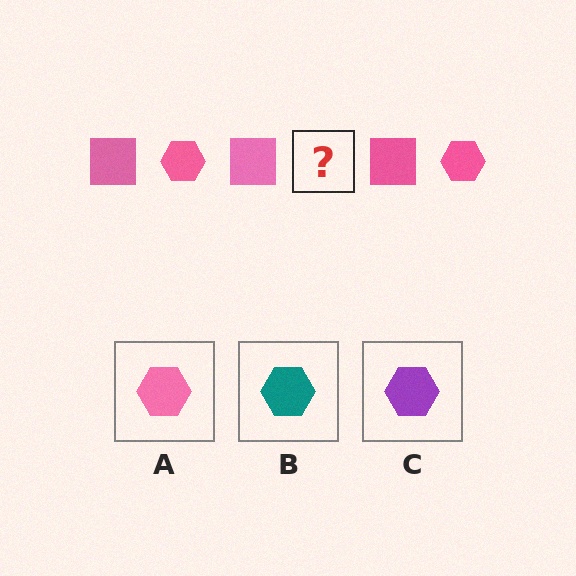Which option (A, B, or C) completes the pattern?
A.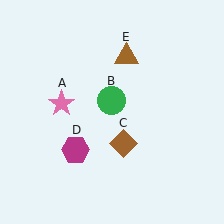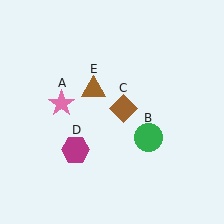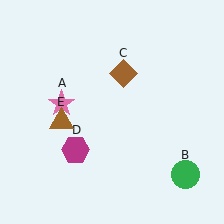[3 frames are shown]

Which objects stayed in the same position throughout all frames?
Pink star (object A) and magenta hexagon (object D) remained stationary.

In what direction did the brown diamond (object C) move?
The brown diamond (object C) moved up.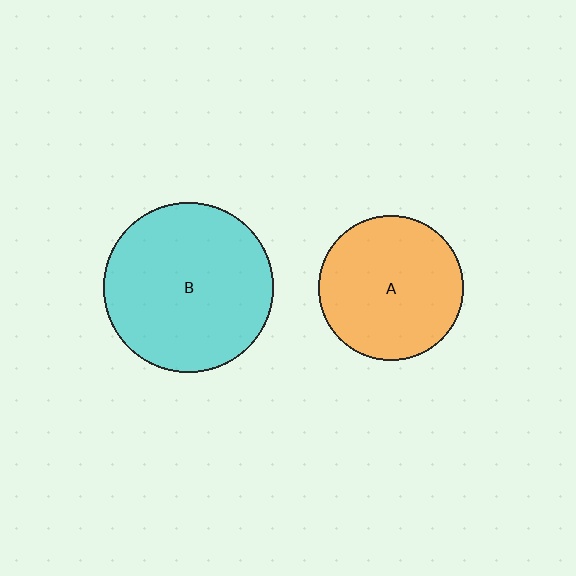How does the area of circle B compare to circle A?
Approximately 1.4 times.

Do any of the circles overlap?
No, none of the circles overlap.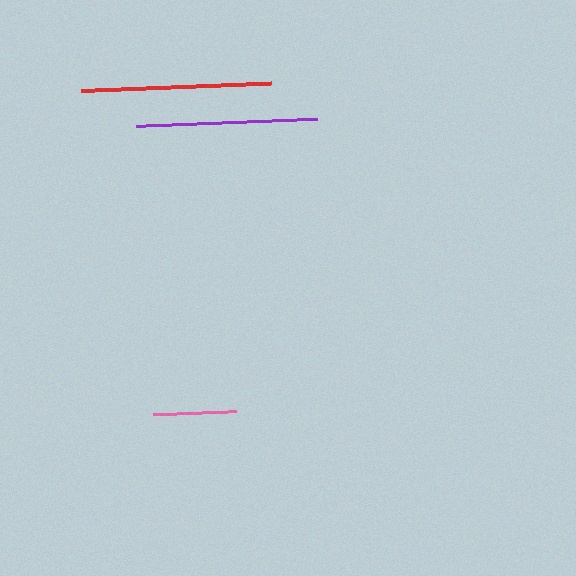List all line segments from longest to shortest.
From longest to shortest: red, purple, pink.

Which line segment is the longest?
The red line is the longest at approximately 190 pixels.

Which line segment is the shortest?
The pink line is the shortest at approximately 83 pixels.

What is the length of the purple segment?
The purple segment is approximately 181 pixels long.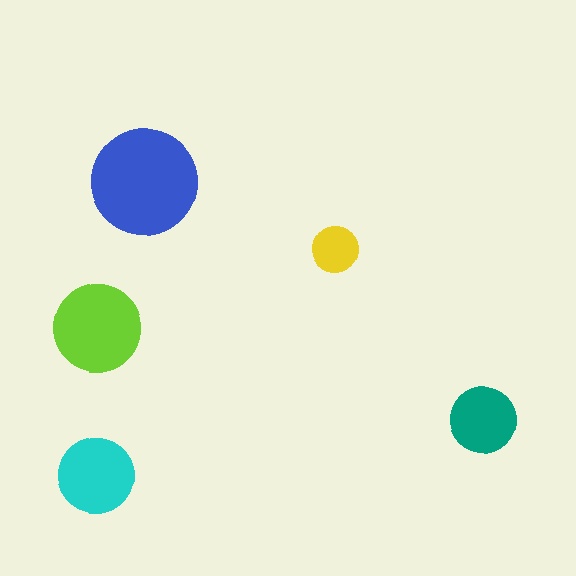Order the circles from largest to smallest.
the blue one, the lime one, the cyan one, the teal one, the yellow one.